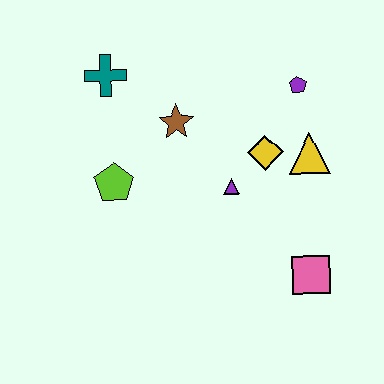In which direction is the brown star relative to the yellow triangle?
The brown star is to the left of the yellow triangle.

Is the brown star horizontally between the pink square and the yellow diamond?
No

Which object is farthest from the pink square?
The teal cross is farthest from the pink square.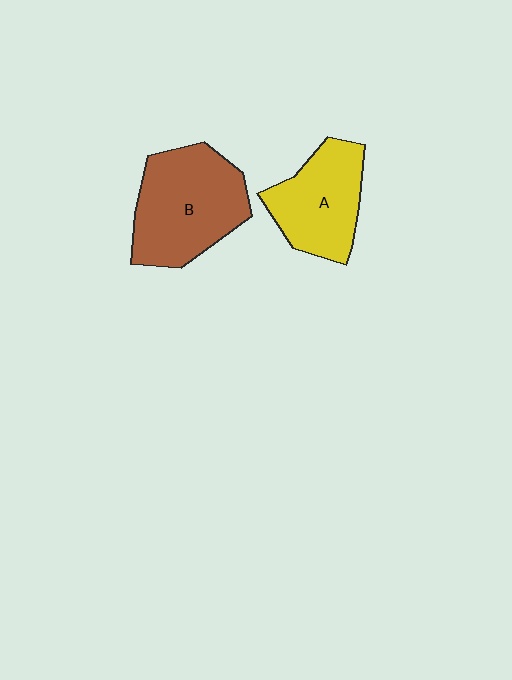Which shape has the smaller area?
Shape A (yellow).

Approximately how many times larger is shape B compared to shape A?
Approximately 1.3 times.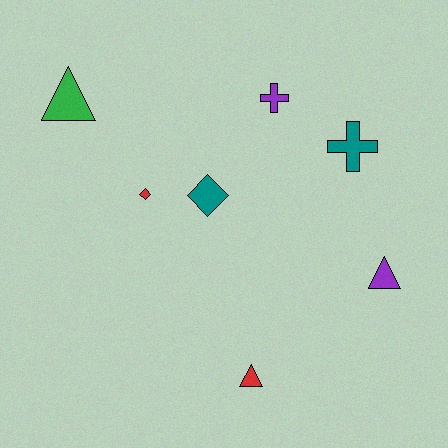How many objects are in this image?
There are 7 objects.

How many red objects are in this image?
There are 2 red objects.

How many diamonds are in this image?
There are 2 diamonds.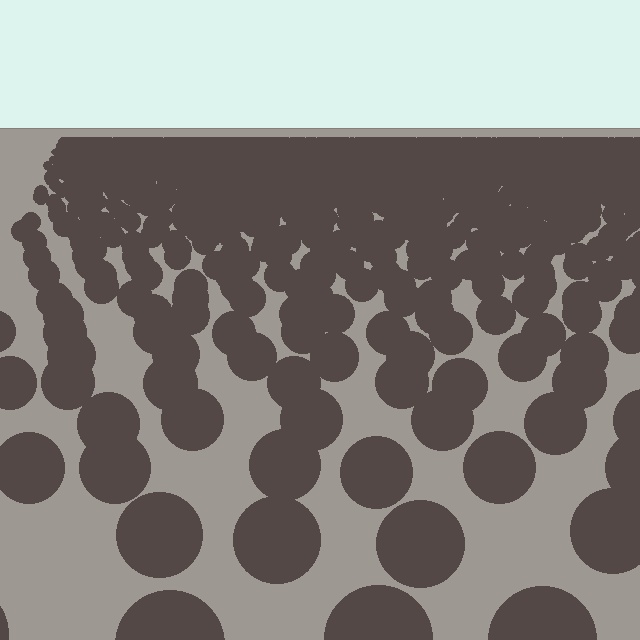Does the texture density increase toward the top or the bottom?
Density increases toward the top.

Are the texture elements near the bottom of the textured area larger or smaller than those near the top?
Larger. Near the bottom, elements are closer to the viewer and appear at a bigger on-screen size.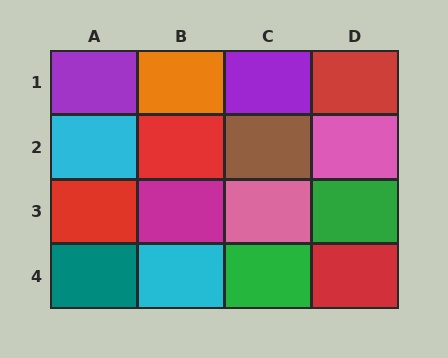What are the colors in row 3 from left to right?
Red, magenta, pink, green.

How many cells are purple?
2 cells are purple.